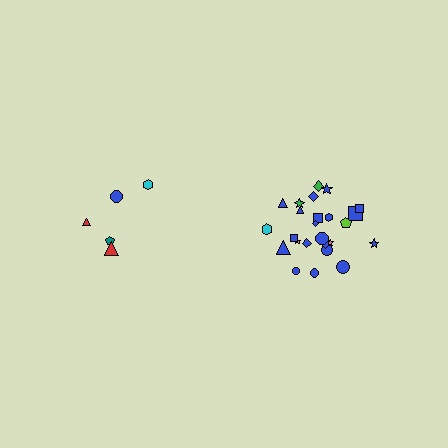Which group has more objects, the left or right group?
The right group.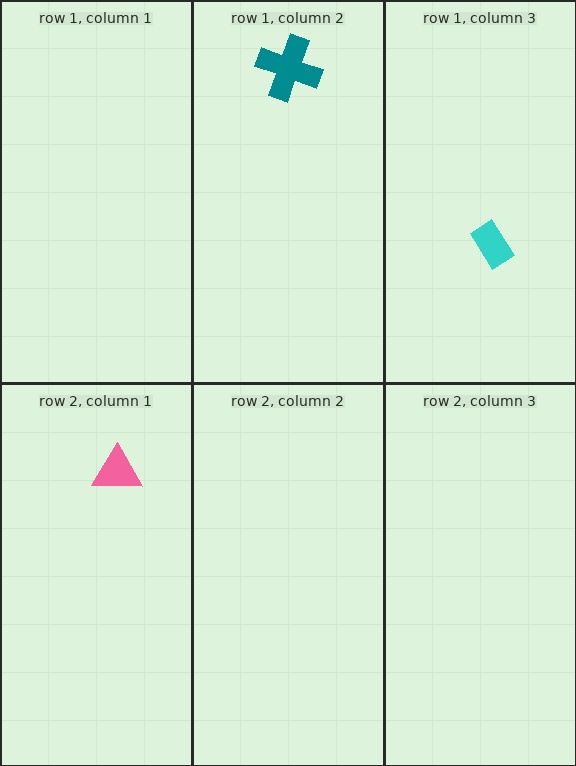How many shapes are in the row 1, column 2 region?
1.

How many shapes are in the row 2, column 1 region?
1.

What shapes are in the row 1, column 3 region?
The cyan rectangle.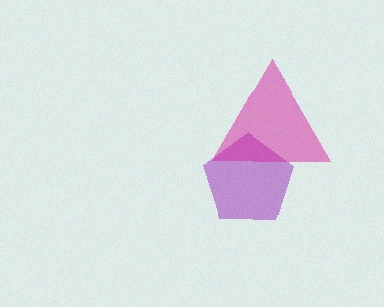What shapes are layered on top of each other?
The layered shapes are: a purple pentagon, a magenta triangle.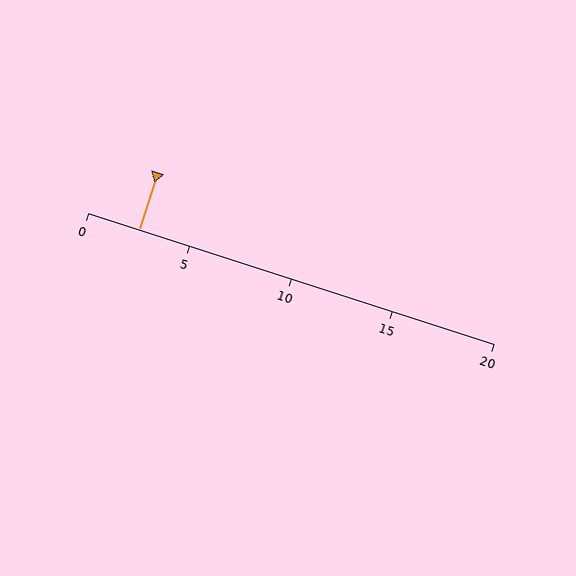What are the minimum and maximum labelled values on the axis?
The axis runs from 0 to 20.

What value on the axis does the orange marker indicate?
The marker indicates approximately 2.5.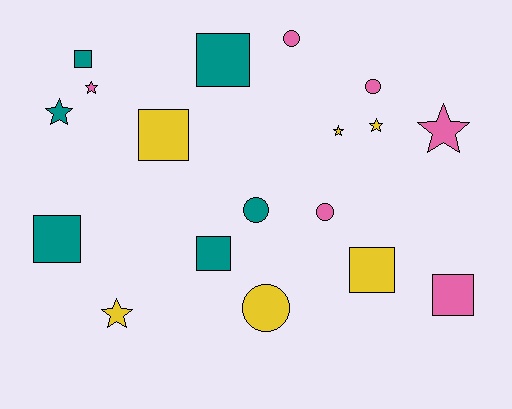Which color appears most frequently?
Yellow, with 6 objects.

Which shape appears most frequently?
Square, with 7 objects.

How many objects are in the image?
There are 18 objects.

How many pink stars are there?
There are 2 pink stars.